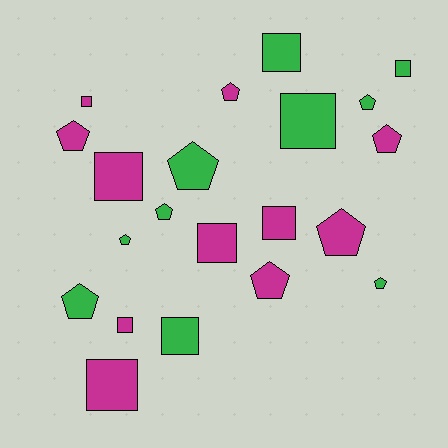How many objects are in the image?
There are 21 objects.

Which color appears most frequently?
Magenta, with 11 objects.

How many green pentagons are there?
There are 6 green pentagons.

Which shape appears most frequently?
Pentagon, with 11 objects.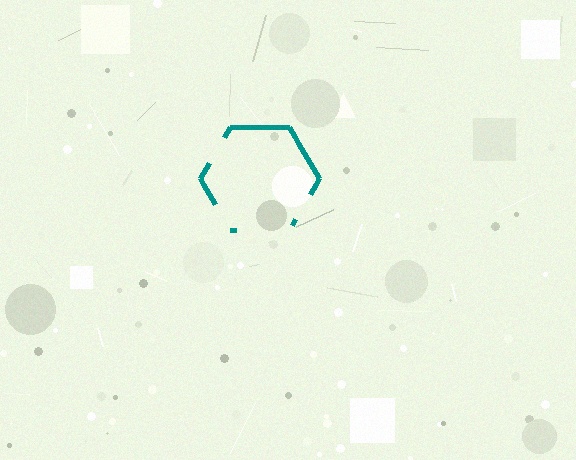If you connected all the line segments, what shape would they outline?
They would outline a hexagon.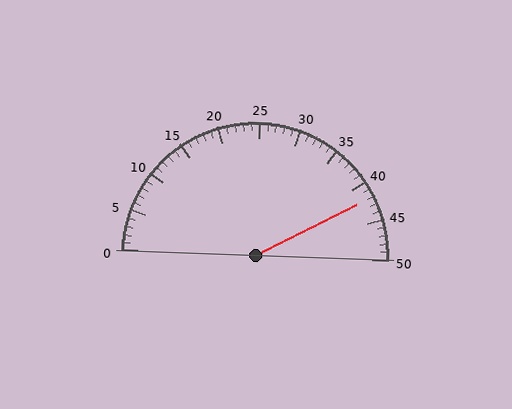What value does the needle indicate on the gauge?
The needle indicates approximately 42.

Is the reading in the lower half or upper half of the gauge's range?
The reading is in the upper half of the range (0 to 50).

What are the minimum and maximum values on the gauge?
The gauge ranges from 0 to 50.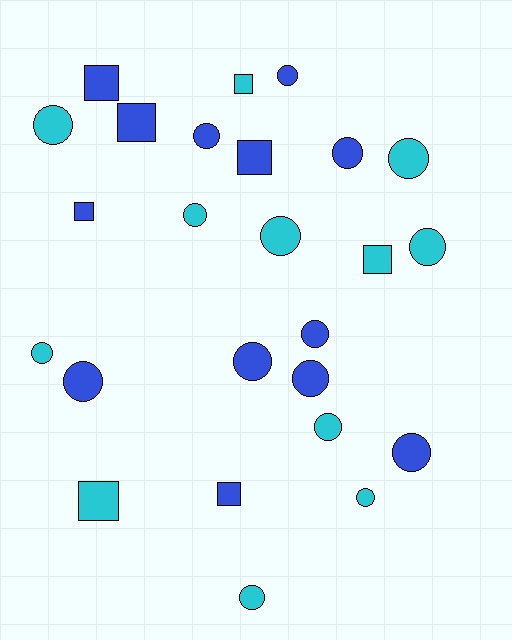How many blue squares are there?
There are 5 blue squares.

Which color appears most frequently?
Blue, with 13 objects.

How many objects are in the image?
There are 25 objects.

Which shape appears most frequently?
Circle, with 17 objects.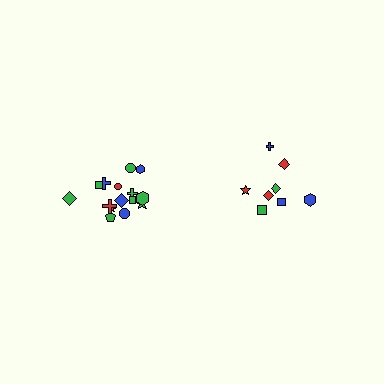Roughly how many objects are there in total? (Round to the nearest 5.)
Roughly 25 objects in total.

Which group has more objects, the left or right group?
The left group.